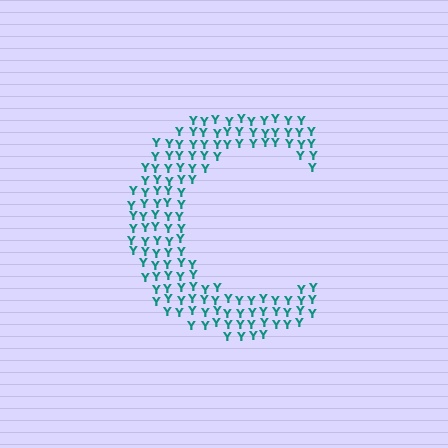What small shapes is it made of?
It is made of small letter Y's.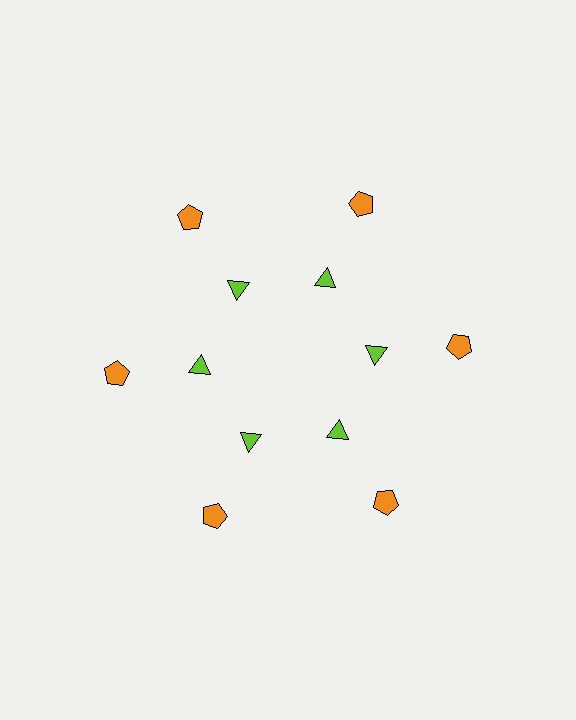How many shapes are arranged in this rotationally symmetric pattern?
There are 12 shapes, arranged in 6 groups of 2.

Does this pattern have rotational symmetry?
Yes, this pattern has 6-fold rotational symmetry. It looks the same after rotating 60 degrees around the center.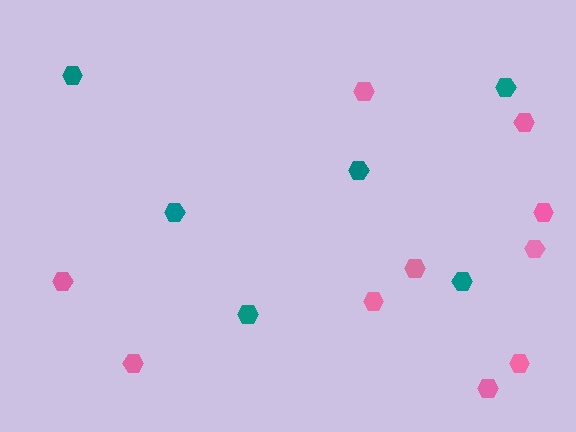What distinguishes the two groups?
There are 2 groups: one group of pink hexagons (10) and one group of teal hexagons (6).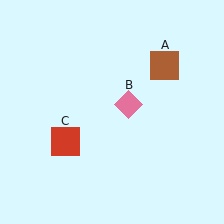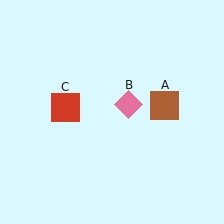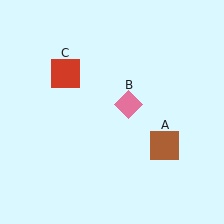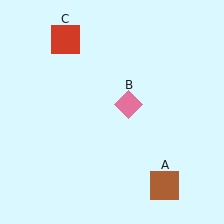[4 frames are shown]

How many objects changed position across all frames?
2 objects changed position: brown square (object A), red square (object C).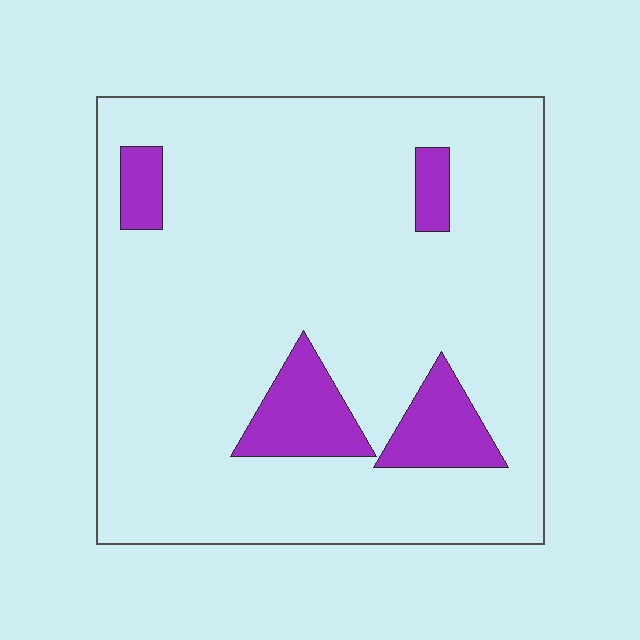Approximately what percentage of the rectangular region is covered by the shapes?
Approximately 10%.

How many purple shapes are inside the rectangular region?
4.